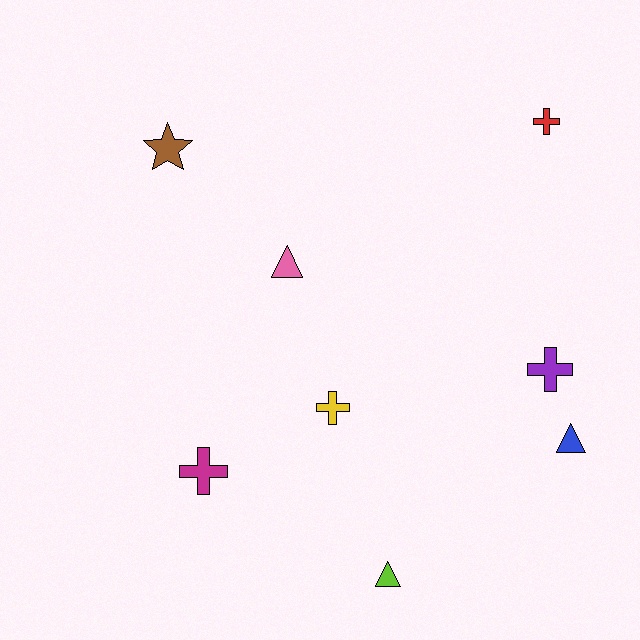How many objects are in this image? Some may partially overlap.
There are 8 objects.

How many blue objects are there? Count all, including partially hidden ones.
There is 1 blue object.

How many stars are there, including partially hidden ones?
There is 1 star.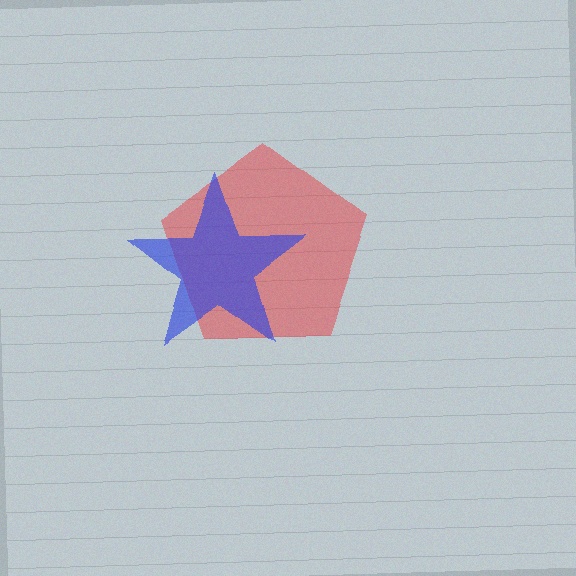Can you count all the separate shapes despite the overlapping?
Yes, there are 2 separate shapes.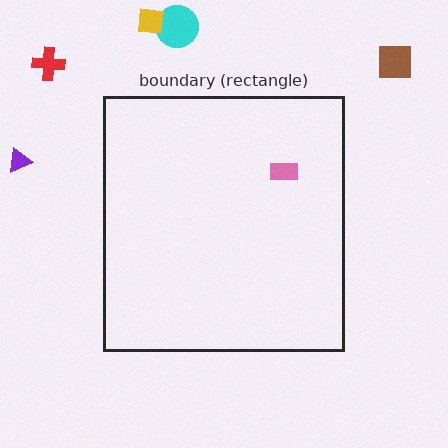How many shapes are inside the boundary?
1 inside, 5 outside.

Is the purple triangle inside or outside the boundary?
Outside.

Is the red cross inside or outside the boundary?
Outside.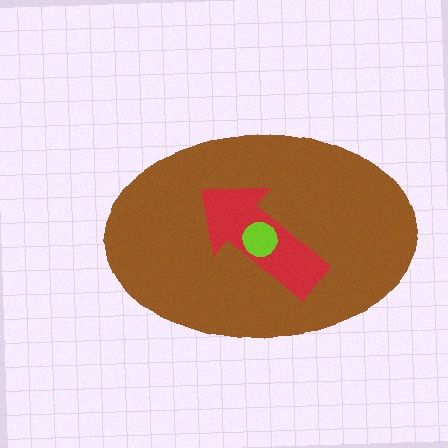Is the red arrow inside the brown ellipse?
Yes.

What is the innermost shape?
The lime circle.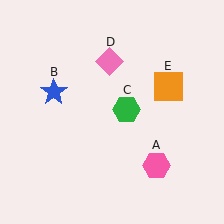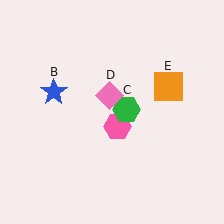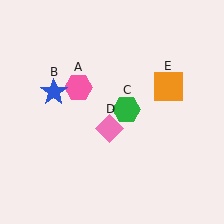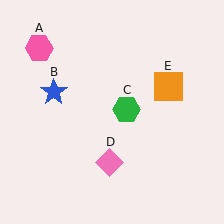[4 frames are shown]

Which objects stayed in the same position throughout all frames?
Blue star (object B) and green hexagon (object C) and orange square (object E) remained stationary.